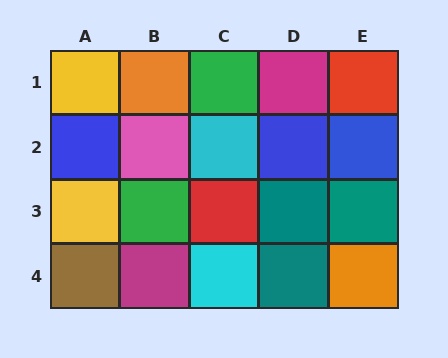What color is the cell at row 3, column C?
Red.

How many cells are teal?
3 cells are teal.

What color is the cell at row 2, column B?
Pink.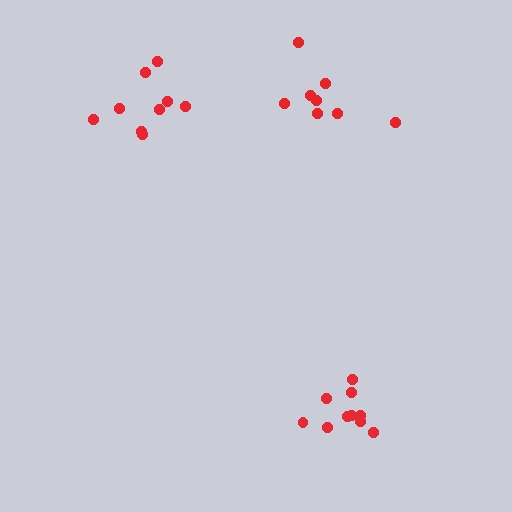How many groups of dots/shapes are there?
There are 3 groups.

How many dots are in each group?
Group 1: 10 dots, Group 2: 8 dots, Group 3: 9 dots (27 total).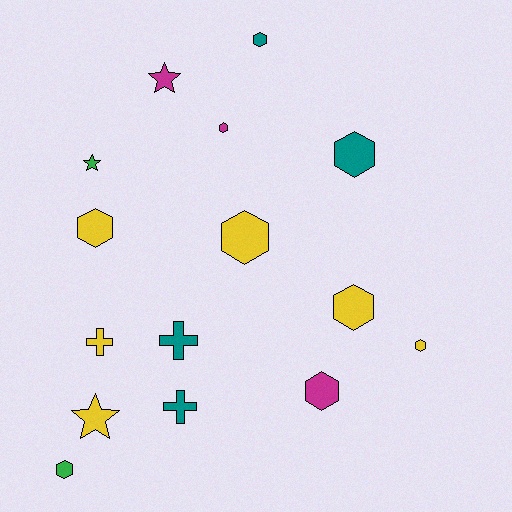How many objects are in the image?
There are 15 objects.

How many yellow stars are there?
There is 1 yellow star.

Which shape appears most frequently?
Hexagon, with 9 objects.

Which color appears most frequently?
Yellow, with 6 objects.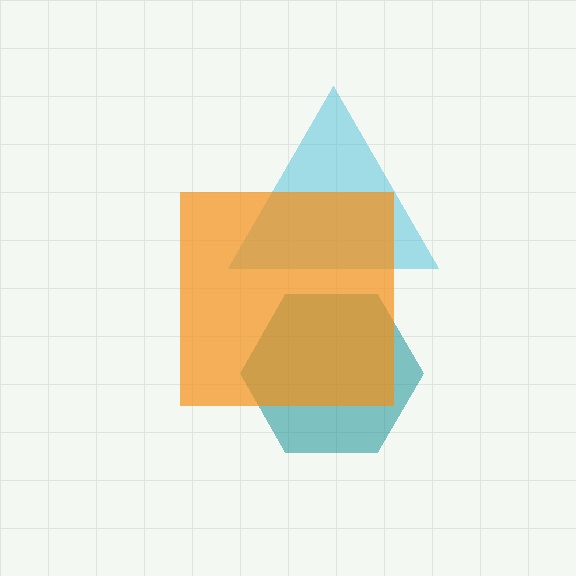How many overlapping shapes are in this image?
There are 3 overlapping shapes in the image.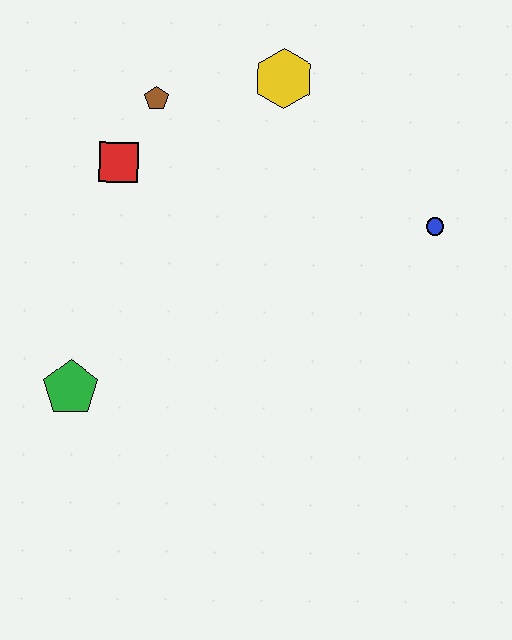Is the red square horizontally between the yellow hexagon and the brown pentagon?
No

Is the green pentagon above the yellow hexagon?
No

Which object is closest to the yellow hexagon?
The brown pentagon is closest to the yellow hexagon.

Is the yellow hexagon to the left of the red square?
No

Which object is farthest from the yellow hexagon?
The green pentagon is farthest from the yellow hexagon.